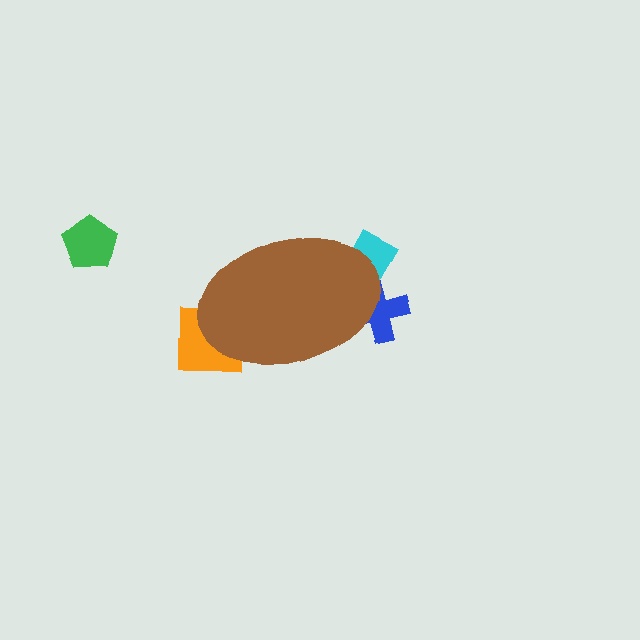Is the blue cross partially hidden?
Yes, the blue cross is partially hidden behind the brown ellipse.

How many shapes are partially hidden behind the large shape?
3 shapes are partially hidden.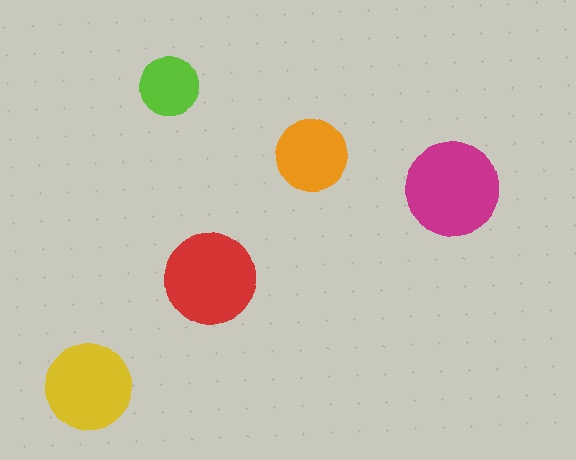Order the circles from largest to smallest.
the magenta one, the red one, the yellow one, the orange one, the lime one.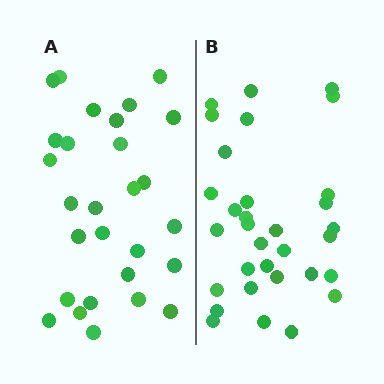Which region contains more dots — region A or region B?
Region B (the right region) has more dots.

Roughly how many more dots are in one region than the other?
Region B has about 4 more dots than region A.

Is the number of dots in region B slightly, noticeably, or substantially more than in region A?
Region B has only slightly more — the two regions are fairly close. The ratio is roughly 1.1 to 1.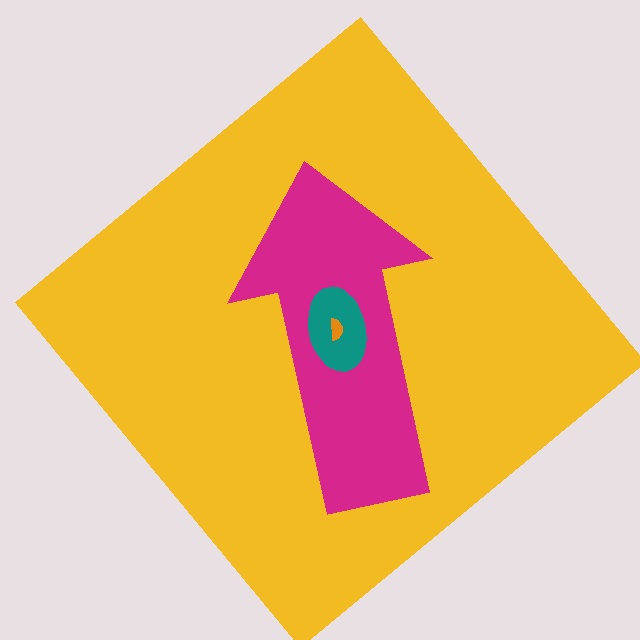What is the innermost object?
The orange semicircle.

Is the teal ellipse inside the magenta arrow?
Yes.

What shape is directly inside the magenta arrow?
The teal ellipse.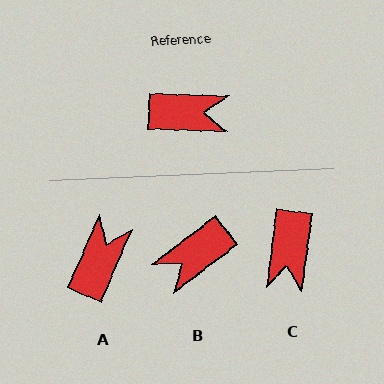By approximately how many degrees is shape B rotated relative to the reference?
Approximately 142 degrees clockwise.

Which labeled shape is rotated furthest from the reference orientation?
B, about 142 degrees away.